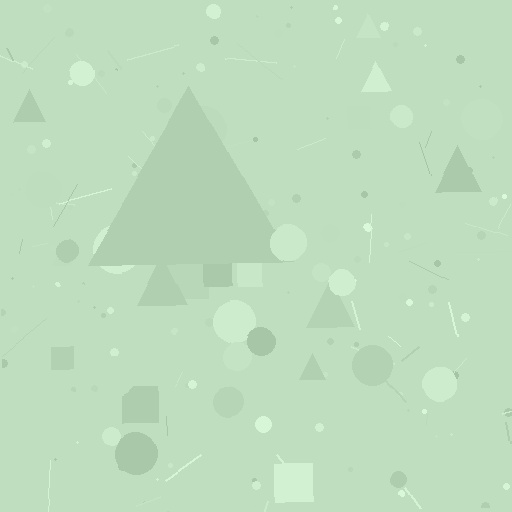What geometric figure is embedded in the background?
A triangle is embedded in the background.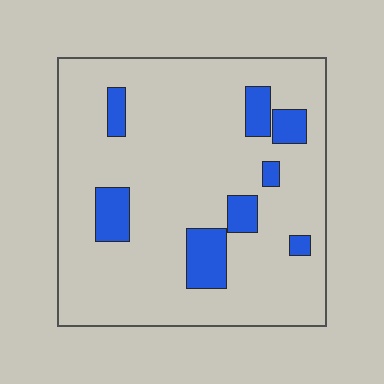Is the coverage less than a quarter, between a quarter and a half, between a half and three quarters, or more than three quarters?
Less than a quarter.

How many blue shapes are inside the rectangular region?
8.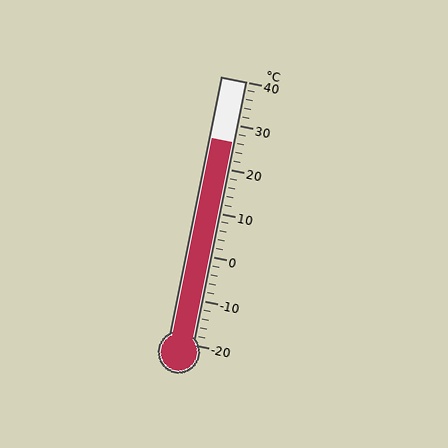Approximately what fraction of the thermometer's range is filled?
The thermometer is filled to approximately 75% of its range.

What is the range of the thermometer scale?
The thermometer scale ranges from -20°C to 40°C.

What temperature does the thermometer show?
The thermometer shows approximately 26°C.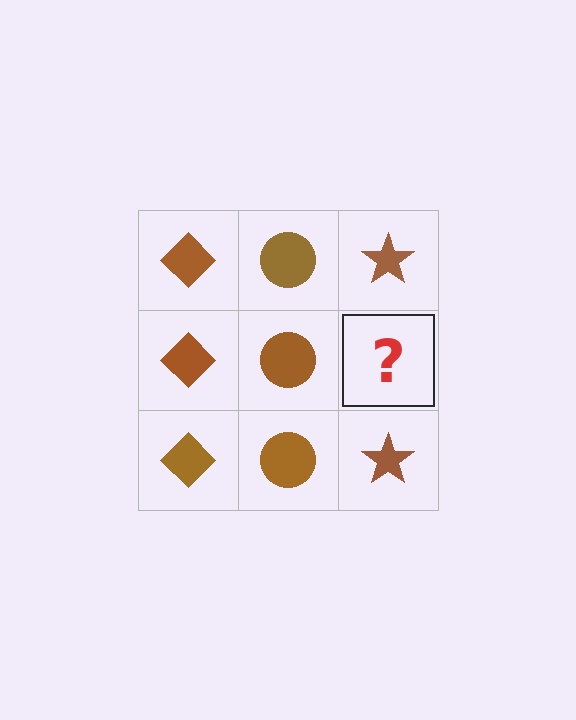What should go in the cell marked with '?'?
The missing cell should contain a brown star.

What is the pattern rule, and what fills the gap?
The rule is that each column has a consistent shape. The gap should be filled with a brown star.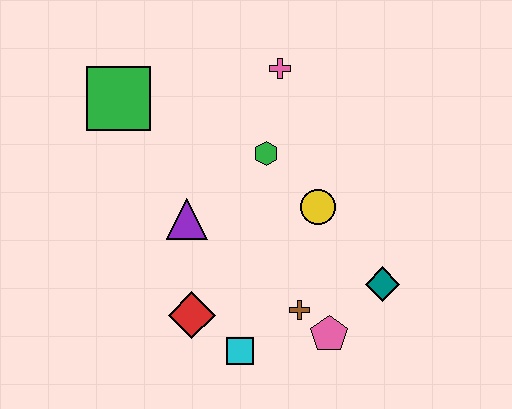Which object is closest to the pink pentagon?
The brown cross is closest to the pink pentagon.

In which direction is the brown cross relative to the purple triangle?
The brown cross is to the right of the purple triangle.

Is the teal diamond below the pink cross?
Yes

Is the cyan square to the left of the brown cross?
Yes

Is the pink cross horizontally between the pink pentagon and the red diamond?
Yes